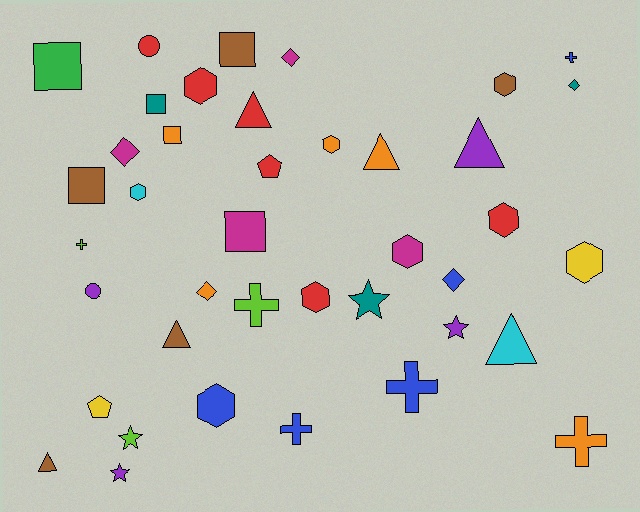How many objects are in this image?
There are 40 objects.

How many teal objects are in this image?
There are 3 teal objects.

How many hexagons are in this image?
There are 9 hexagons.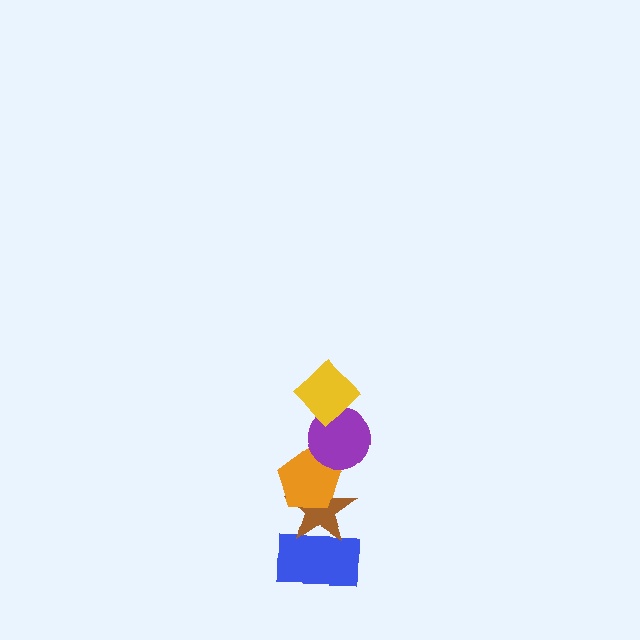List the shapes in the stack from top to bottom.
From top to bottom: the yellow diamond, the purple circle, the orange pentagon, the brown star, the blue rectangle.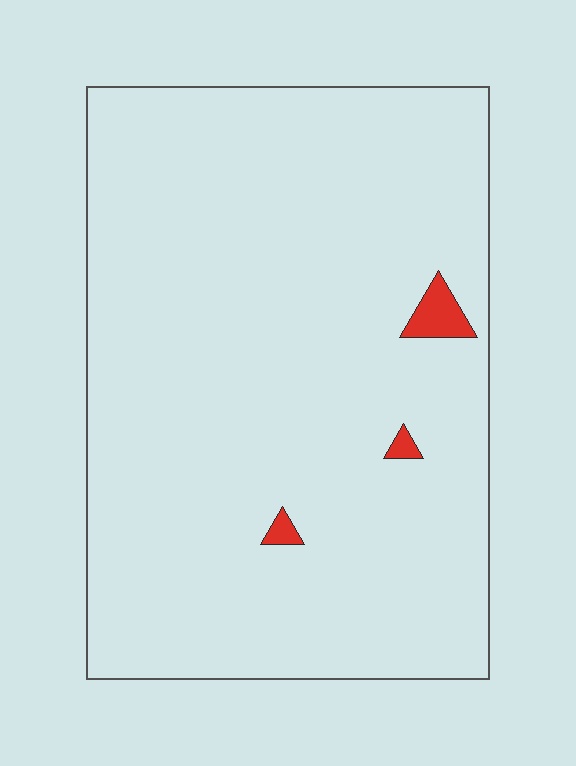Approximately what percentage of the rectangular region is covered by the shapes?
Approximately 0%.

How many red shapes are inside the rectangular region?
3.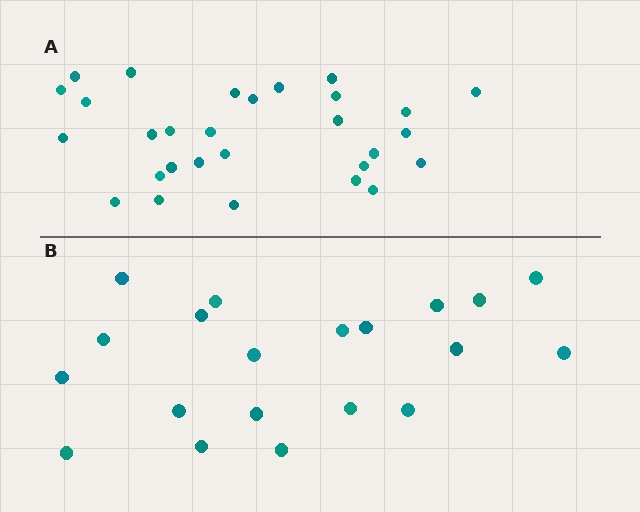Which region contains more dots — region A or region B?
Region A (the top region) has more dots.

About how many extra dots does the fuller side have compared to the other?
Region A has roughly 8 or so more dots than region B.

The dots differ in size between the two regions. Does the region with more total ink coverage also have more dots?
No. Region B has more total ink coverage because its dots are larger, but region A actually contains more individual dots. Total area can be misleading — the number of items is what matters here.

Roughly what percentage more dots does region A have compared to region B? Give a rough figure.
About 45% more.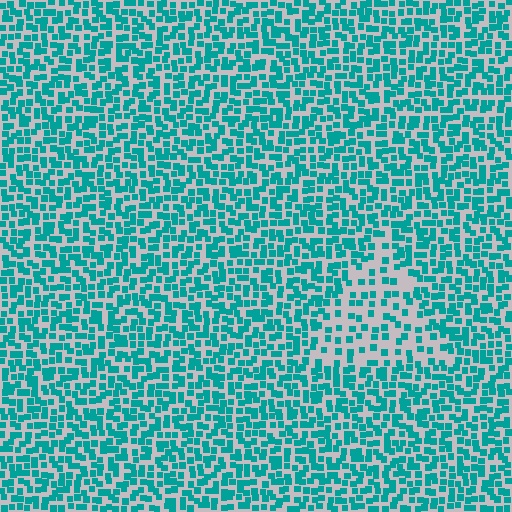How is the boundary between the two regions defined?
The boundary is defined by a change in element density (approximately 2.0x ratio). All elements are the same color, size, and shape.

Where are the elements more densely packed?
The elements are more densely packed outside the triangle boundary.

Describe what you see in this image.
The image contains small teal elements arranged at two different densities. A triangle-shaped region is visible where the elements are less densely packed than the surrounding area.